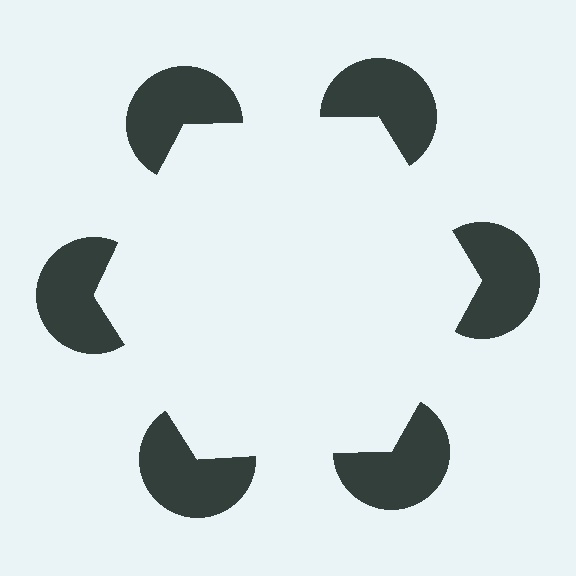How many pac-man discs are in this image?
There are 6 — one at each vertex of the illusory hexagon.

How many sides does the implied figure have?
6 sides.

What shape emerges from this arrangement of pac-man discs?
An illusory hexagon — its edges are inferred from the aligned wedge cuts in the pac-man discs, not physically drawn.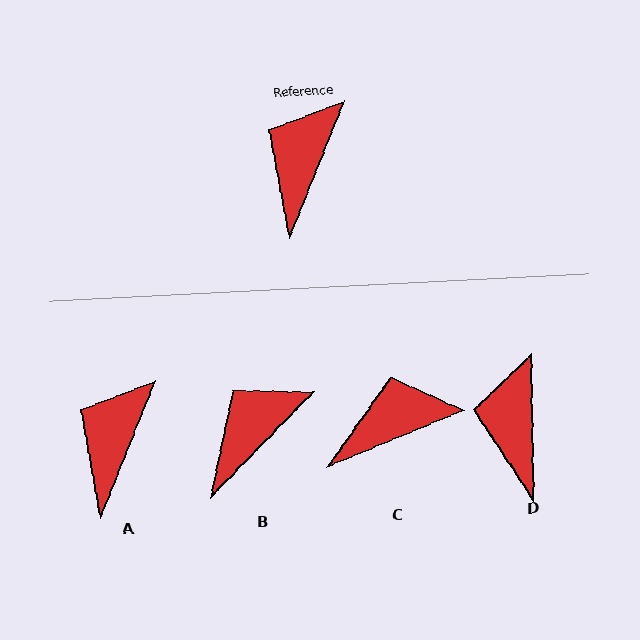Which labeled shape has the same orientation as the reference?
A.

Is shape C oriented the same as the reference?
No, it is off by about 46 degrees.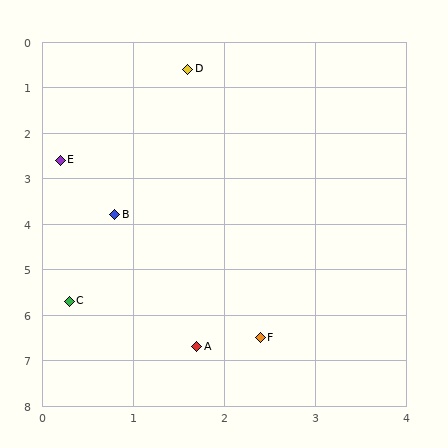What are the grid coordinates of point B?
Point B is at approximately (0.8, 3.8).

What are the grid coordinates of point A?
Point A is at approximately (1.7, 6.7).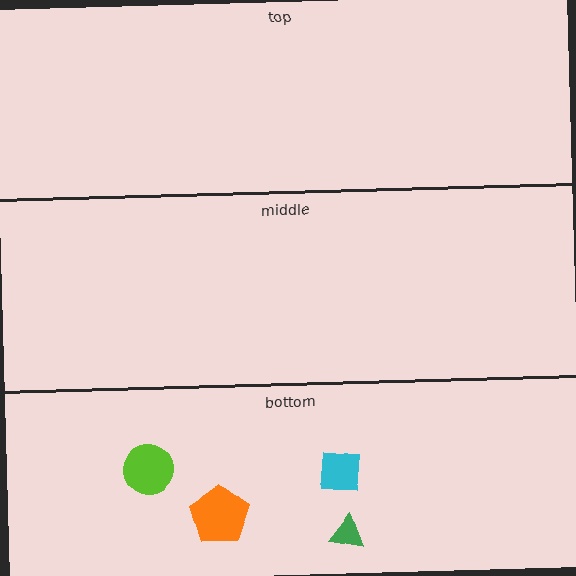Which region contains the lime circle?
The bottom region.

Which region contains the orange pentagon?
The bottom region.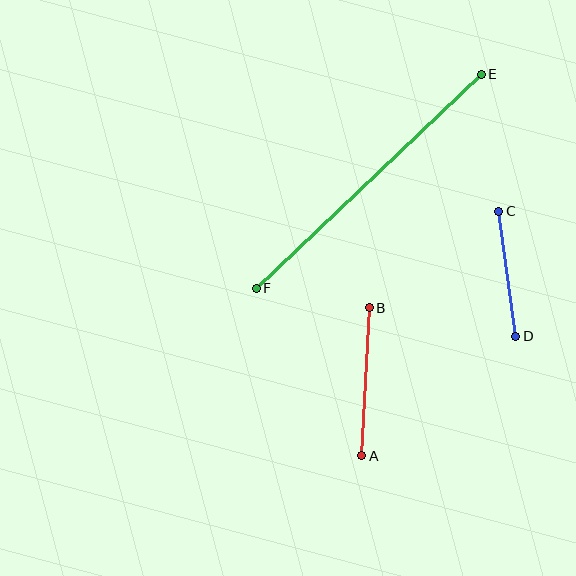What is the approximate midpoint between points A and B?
The midpoint is at approximately (366, 382) pixels.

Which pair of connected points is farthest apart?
Points E and F are farthest apart.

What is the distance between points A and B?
The distance is approximately 148 pixels.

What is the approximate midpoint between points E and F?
The midpoint is at approximately (369, 181) pixels.